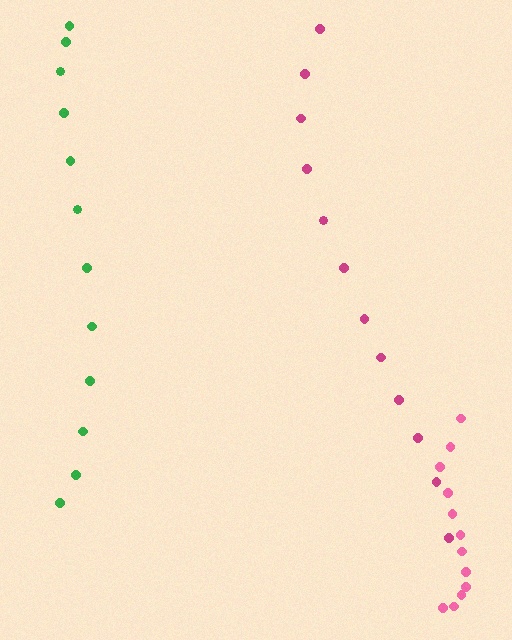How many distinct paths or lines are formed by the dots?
There are 3 distinct paths.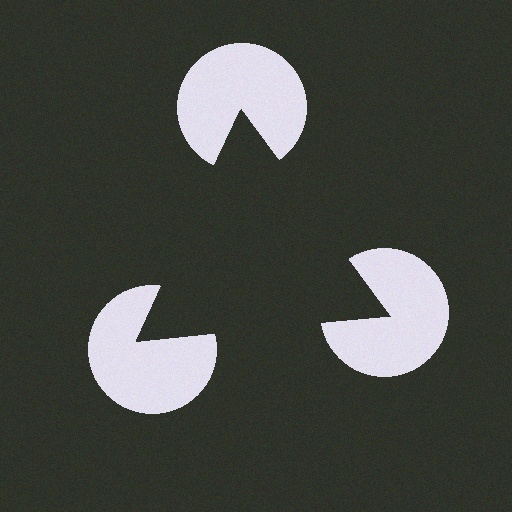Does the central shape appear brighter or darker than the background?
It typically appears slightly darker than the background, even though no actual brightness change is drawn.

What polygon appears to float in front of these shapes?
An illusory triangle — its edges are inferred from the aligned wedge cuts in the pac-man discs, not physically drawn.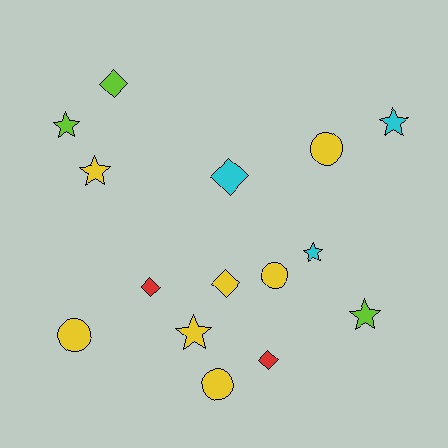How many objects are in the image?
There are 15 objects.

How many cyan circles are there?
There are no cyan circles.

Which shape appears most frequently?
Star, with 6 objects.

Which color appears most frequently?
Yellow, with 7 objects.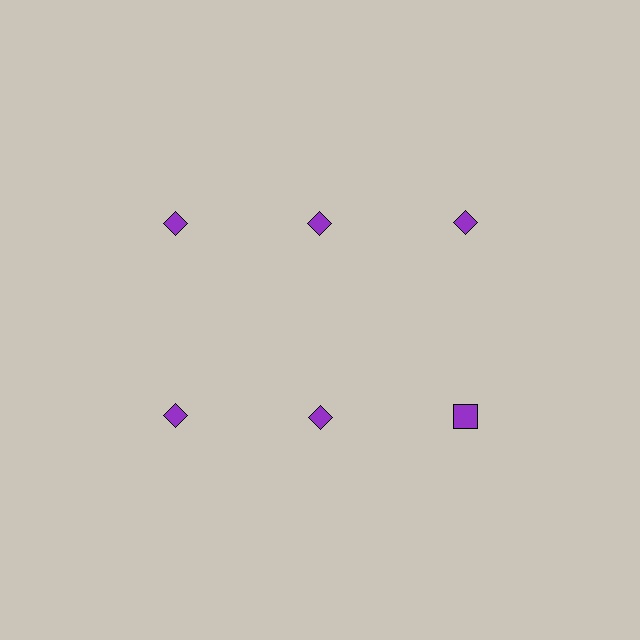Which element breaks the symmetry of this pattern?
The purple square in the second row, center column breaks the symmetry. All other shapes are purple diamonds.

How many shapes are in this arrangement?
There are 6 shapes arranged in a grid pattern.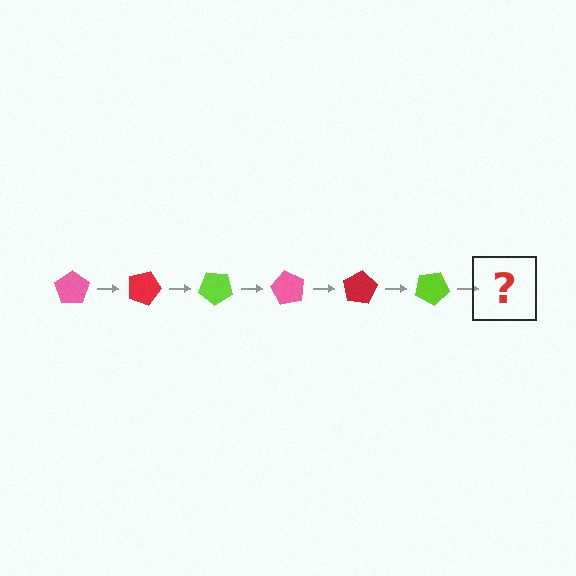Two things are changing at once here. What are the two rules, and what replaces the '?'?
The two rules are that it rotates 20 degrees each step and the color cycles through pink, red, and lime. The '?' should be a pink pentagon, rotated 120 degrees from the start.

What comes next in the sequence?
The next element should be a pink pentagon, rotated 120 degrees from the start.